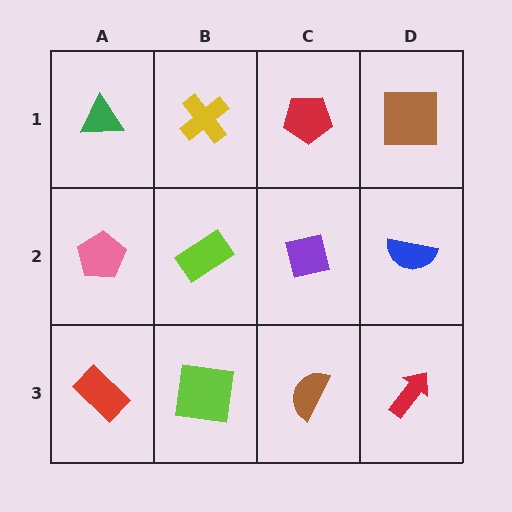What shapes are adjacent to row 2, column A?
A green triangle (row 1, column A), a red rectangle (row 3, column A), a lime rectangle (row 2, column B).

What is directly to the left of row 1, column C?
A yellow cross.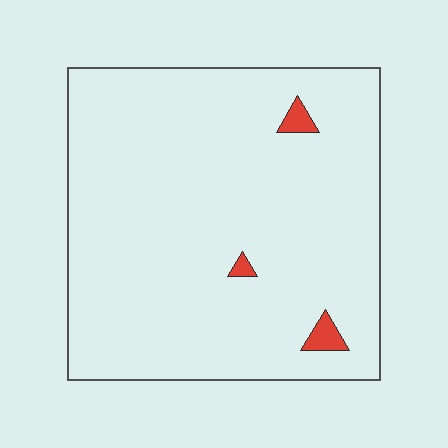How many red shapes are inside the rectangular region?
3.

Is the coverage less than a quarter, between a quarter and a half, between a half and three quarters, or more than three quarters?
Less than a quarter.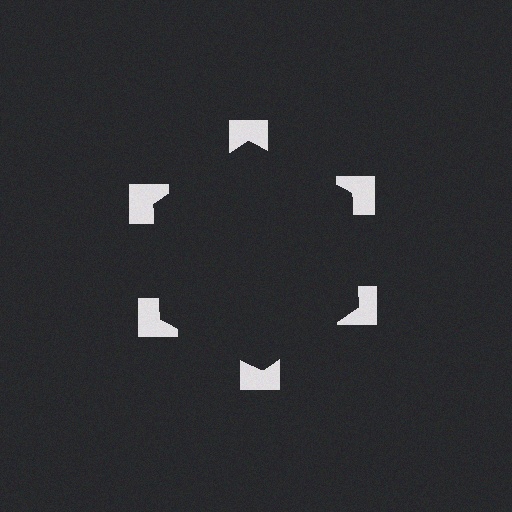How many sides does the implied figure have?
6 sides.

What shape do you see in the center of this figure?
An illusory hexagon — its edges are inferred from the aligned wedge cuts in the notched squares, not physically drawn.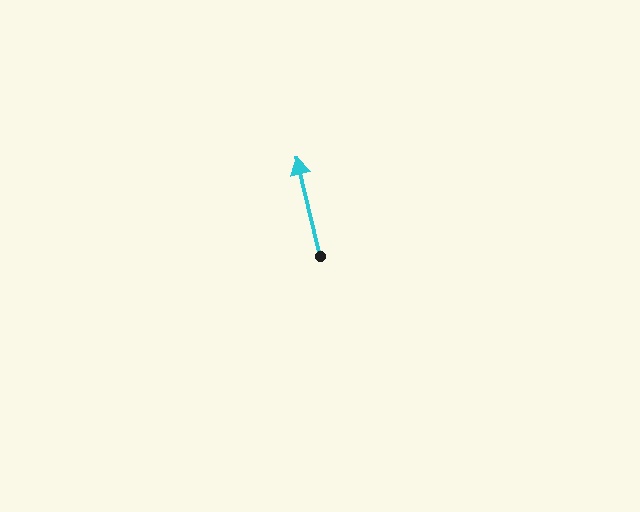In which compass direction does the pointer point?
North.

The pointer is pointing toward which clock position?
Roughly 12 o'clock.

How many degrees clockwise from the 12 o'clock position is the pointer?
Approximately 346 degrees.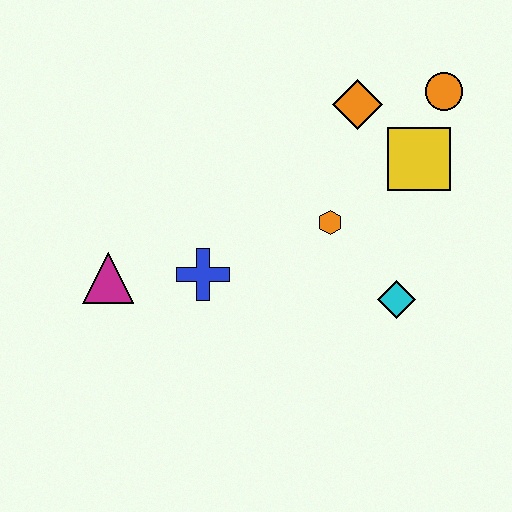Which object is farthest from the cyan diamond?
The magenta triangle is farthest from the cyan diamond.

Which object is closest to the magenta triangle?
The blue cross is closest to the magenta triangle.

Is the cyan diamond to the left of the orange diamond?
No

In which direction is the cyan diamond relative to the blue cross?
The cyan diamond is to the right of the blue cross.